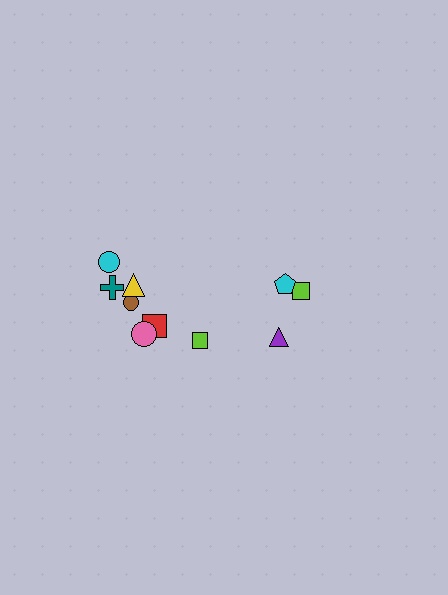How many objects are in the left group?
There are 7 objects.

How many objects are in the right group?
There are 3 objects.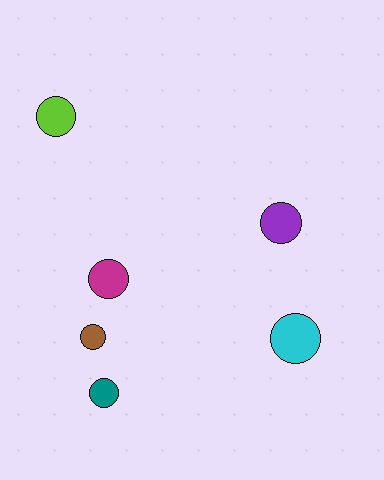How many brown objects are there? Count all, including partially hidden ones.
There is 1 brown object.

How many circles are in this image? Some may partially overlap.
There are 6 circles.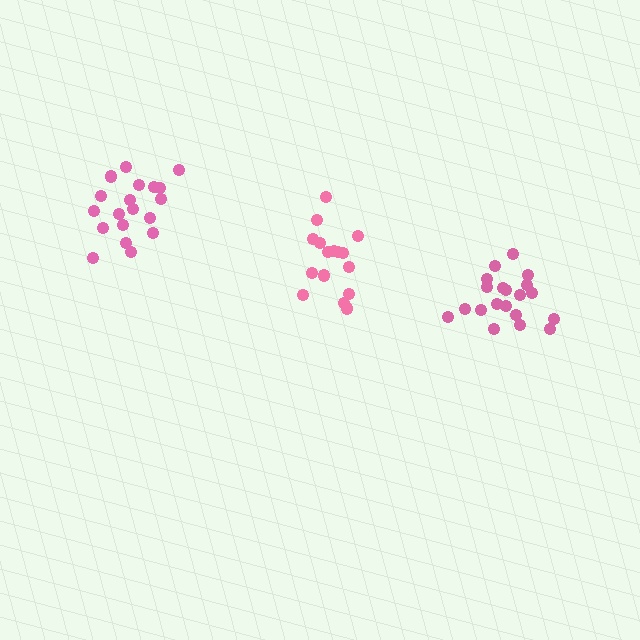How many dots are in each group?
Group 1: 16 dots, Group 2: 19 dots, Group 3: 20 dots (55 total).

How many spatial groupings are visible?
There are 3 spatial groupings.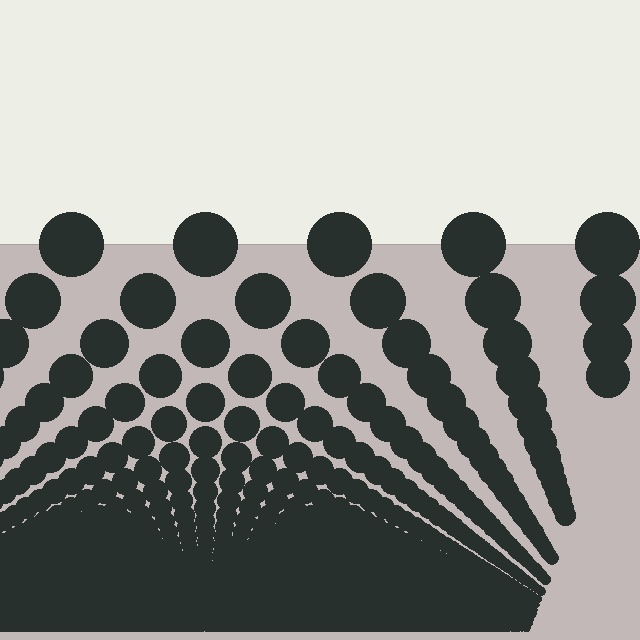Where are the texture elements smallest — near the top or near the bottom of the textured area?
Near the bottom.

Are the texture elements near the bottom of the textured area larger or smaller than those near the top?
Smaller. The gradient is inverted — elements near the bottom are smaller and denser.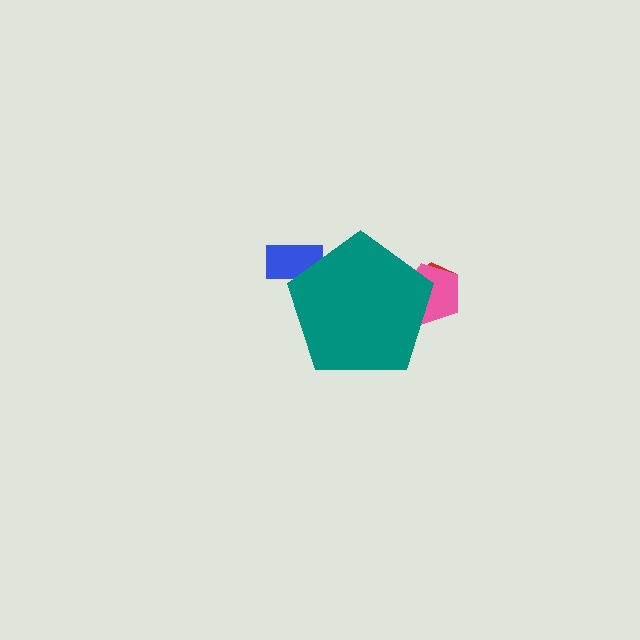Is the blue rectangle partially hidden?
Yes, the blue rectangle is partially hidden behind the teal pentagon.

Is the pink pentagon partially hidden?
Yes, the pink pentagon is partially hidden behind the teal pentagon.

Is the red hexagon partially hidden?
Yes, the red hexagon is partially hidden behind the teal pentagon.